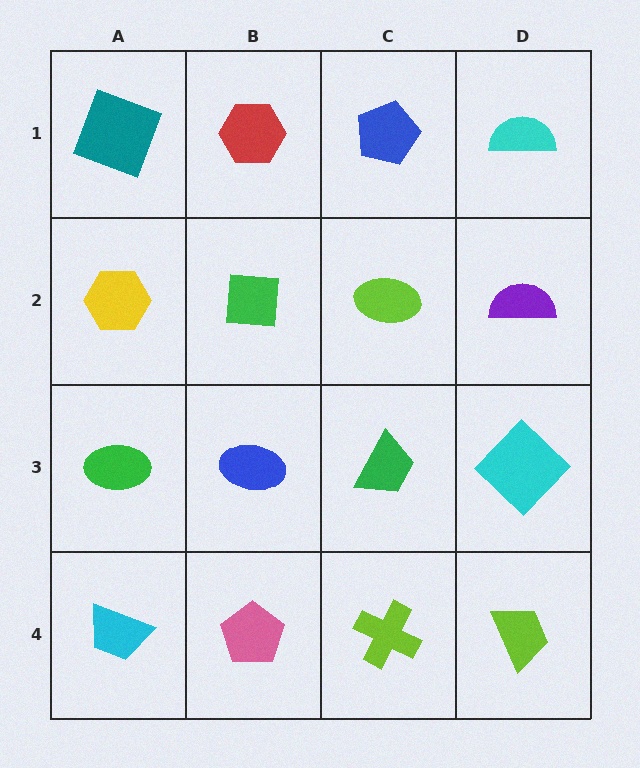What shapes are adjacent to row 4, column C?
A green trapezoid (row 3, column C), a pink pentagon (row 4, column B), a lime trapezoid (row 4, column D).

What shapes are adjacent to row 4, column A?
A green ellipse (row 3, column A), a pink pentagon (row 4, column B).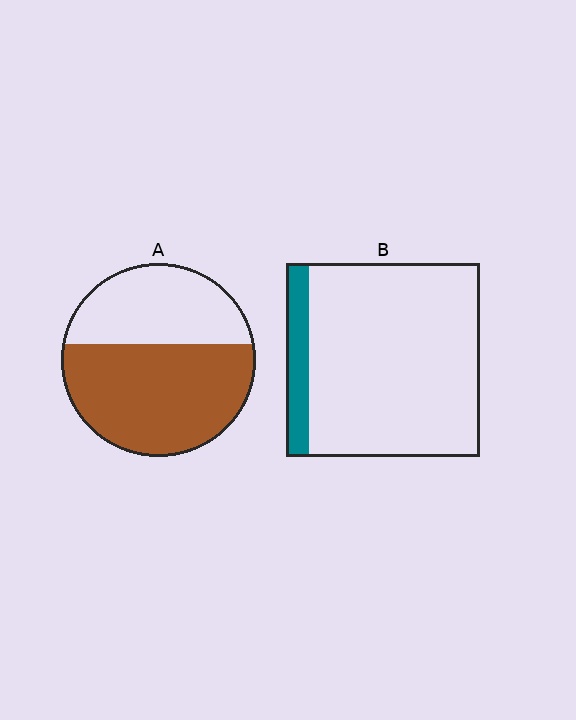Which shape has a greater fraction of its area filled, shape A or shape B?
Shape A.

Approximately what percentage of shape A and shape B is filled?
A is approximately 60% and B is approximately 10%.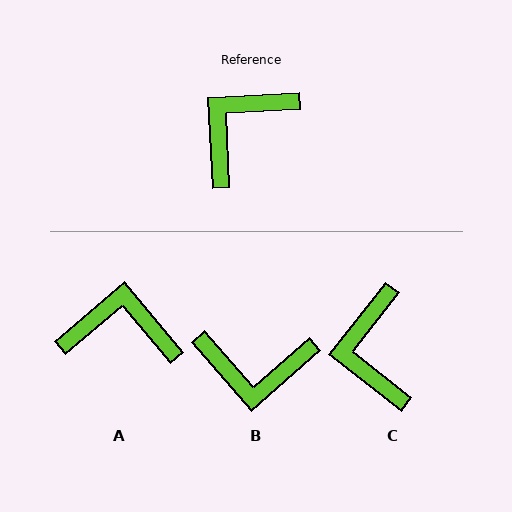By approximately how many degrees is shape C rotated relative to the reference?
Approximately 49 degrees counter-clockwise.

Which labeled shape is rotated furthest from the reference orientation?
B, about 128 degrees away.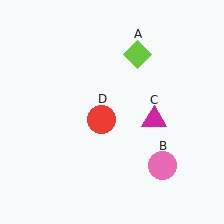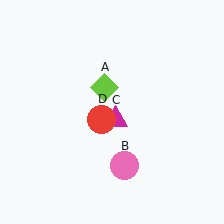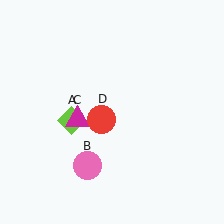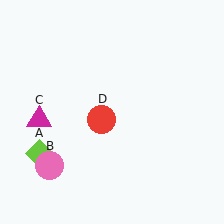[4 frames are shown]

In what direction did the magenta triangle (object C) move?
The magenta triangle (object C) moved left.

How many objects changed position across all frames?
3 objects changed position: lime diamond (object A), pink circle (object B), magenta triangle (object C).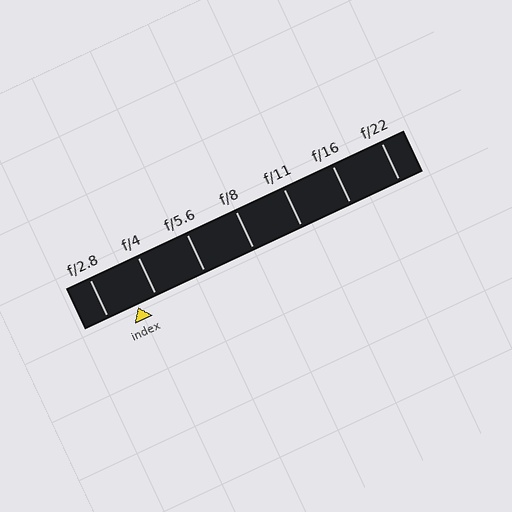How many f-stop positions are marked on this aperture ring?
There are 7 f-stop positions marked.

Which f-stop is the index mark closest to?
The index mark is closest to f/4.